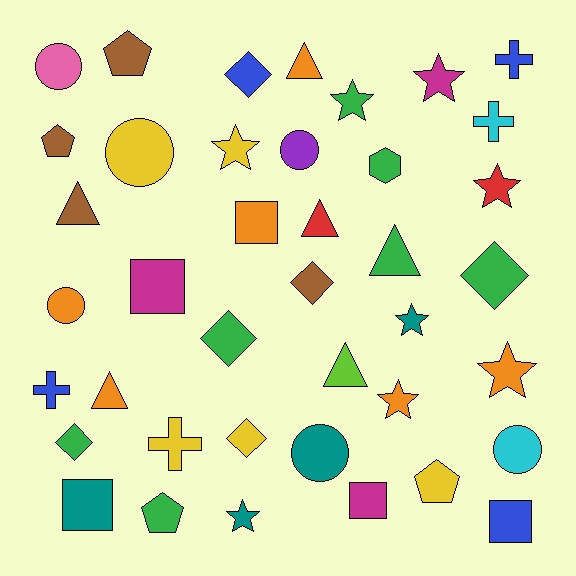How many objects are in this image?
There are 40 objects.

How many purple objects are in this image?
There is 1 purple object.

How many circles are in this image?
There are 6 circles.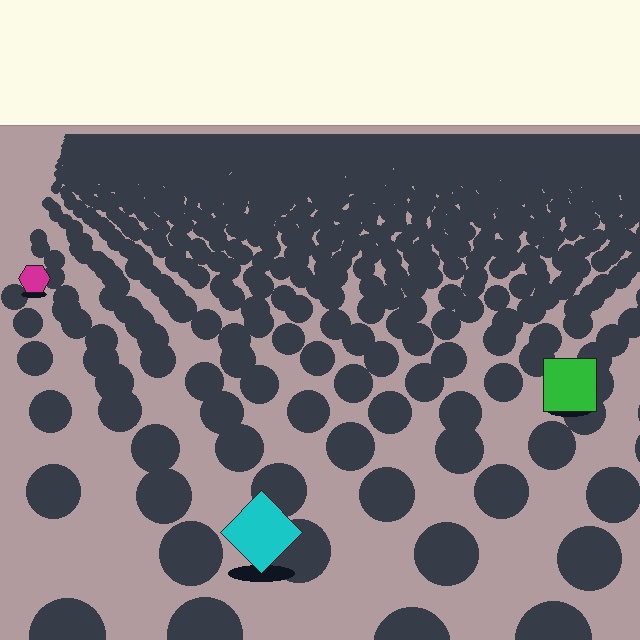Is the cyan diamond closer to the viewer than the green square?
Yes. The cyan diamond is closer — you can tell from the texture gradient: the ground texture is coarser near it.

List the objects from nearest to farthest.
From nearest to farthest: the cyan diamond, the green square, the magenta hexagon.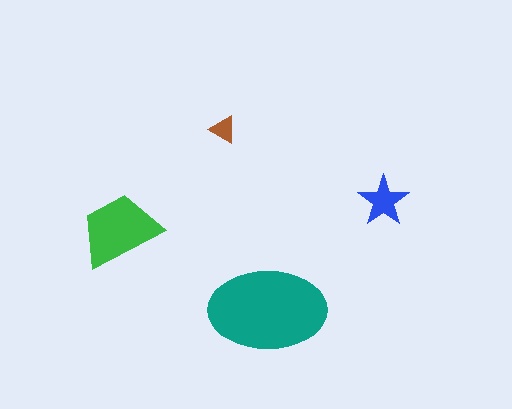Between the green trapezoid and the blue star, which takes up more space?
The green trapezoid.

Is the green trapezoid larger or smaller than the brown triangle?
Larger.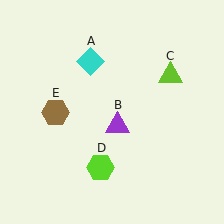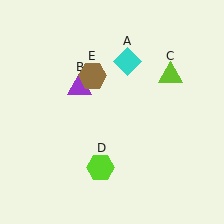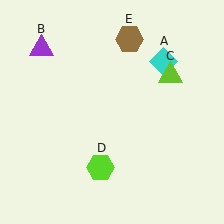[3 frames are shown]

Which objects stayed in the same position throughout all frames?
Lime triangle (object C) and lime hexagon (object D) remained stationary.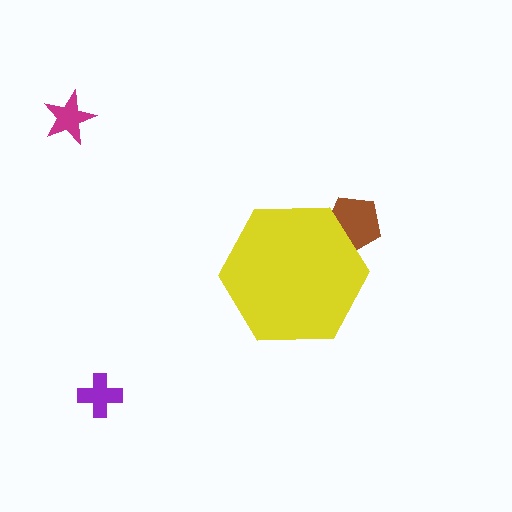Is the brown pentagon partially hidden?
Yes, the brown pentagon is partially hidden behind the yellow hexagon.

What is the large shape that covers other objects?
A yellow hexagon.